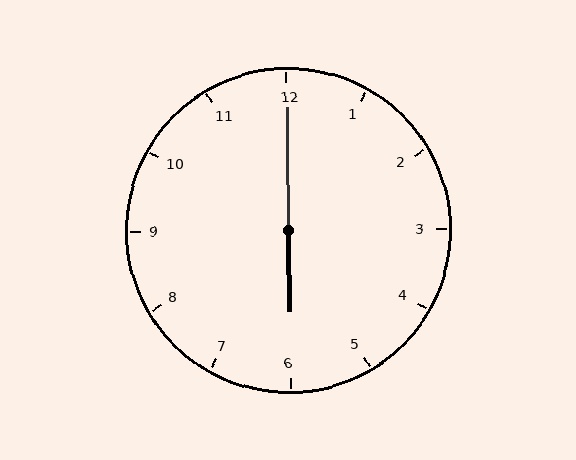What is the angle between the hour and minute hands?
Approximately 180 degrees.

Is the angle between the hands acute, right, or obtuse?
It is obtuse.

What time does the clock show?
6:00.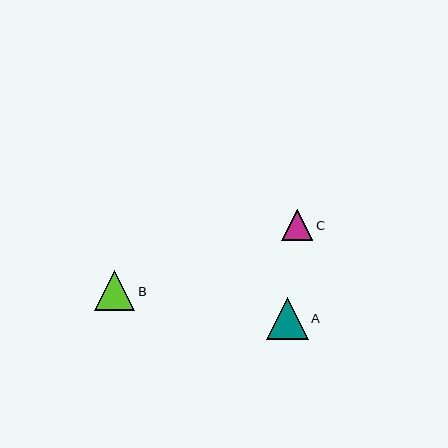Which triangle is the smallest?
Triangle C is the smallest with a size of approximately 32 pixels.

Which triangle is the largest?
Triangle A is the largest with a size of approximately 42 pixels.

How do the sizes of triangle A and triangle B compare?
Triangle A and triangle B are approximately the same size.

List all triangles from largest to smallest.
From largest to smallest: A, B, C.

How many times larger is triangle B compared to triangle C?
Triangle B is approximately 1.3 times the size of triangle C.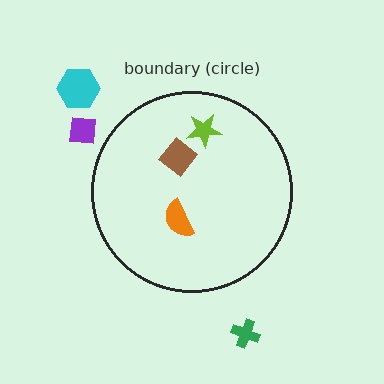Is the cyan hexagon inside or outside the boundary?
Outside.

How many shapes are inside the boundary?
3 inside, 3 outside.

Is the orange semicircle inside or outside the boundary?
Inside.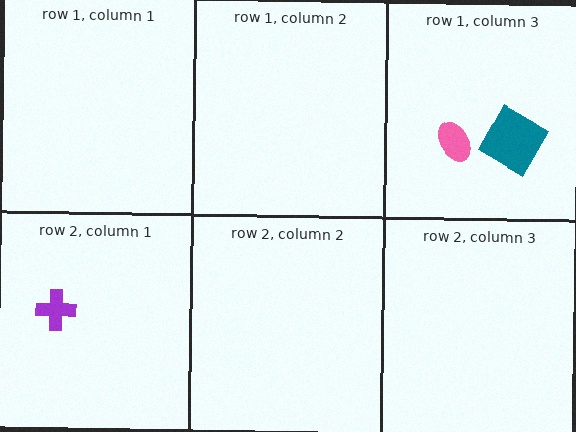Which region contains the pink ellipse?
The row 1, column 3 region.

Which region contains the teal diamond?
The row 1, column 3 region.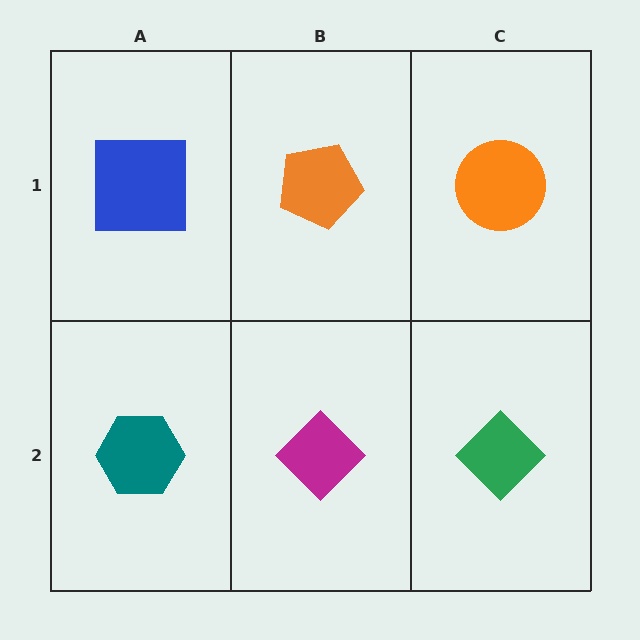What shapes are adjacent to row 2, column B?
An orange pentagon (row 1, column B), a teal hexagon (row 2, column A), a green diamond (row 2, column C).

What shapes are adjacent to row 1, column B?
A magenta diamond (row 2, column B), a blue square (row 1, column A), an orange circle (row 1, column C).